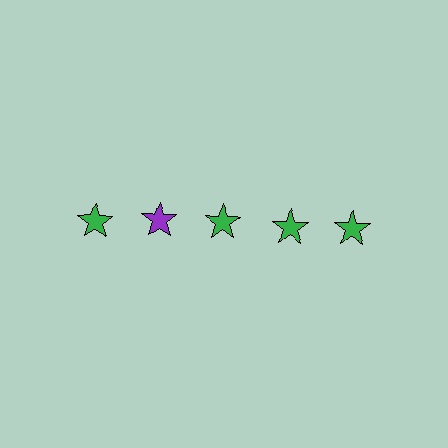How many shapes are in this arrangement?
There are 5 shapes arranged in a grid pattern.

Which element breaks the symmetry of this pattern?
The purple star in the top row, second from left column breaks the symmetry. All other shapes are green stars.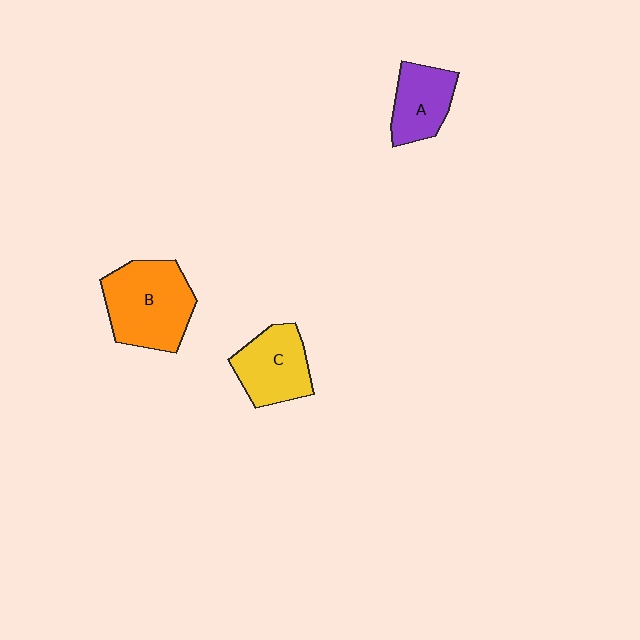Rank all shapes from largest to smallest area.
From largest to smallest: B (orange), C (yellow), A (purple).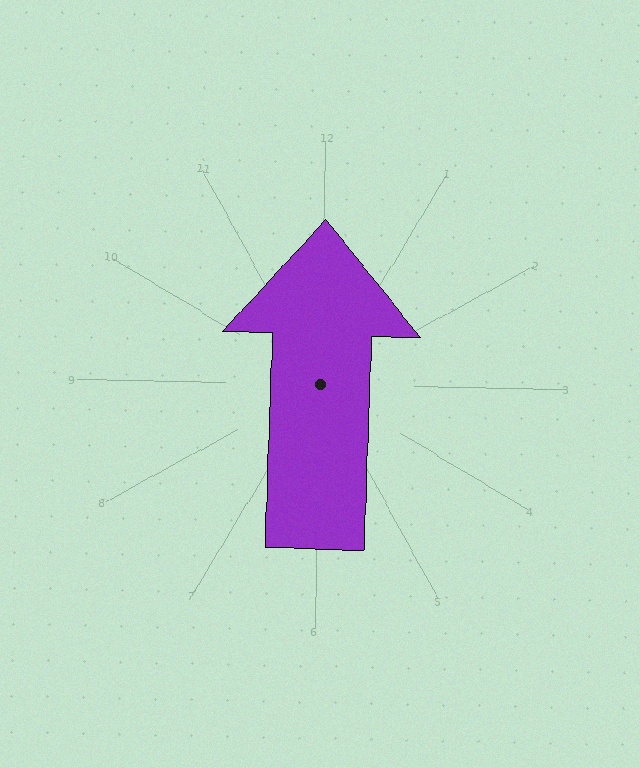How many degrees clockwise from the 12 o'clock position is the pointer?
Approximately 1 degrees.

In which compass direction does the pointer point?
North.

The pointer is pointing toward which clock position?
Roughly 12 o'clock.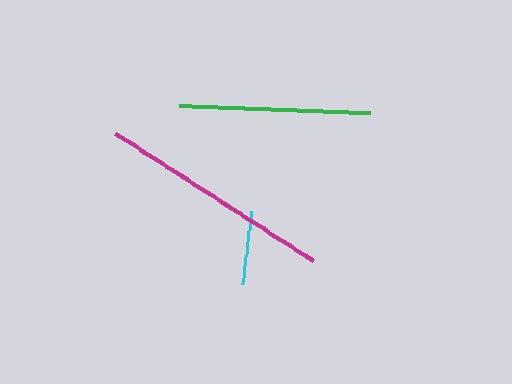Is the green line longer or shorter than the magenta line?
The magenta line is longer than the green line.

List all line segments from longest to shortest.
From longest to shortest: magenta, green, cyan.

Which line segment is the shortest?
The cyan line is the shortest at approximately 73 pixels.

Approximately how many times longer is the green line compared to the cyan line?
The green line is approximately 2.6 times the length of the cyan line.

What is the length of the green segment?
The green segment is approximately 191 pixels long.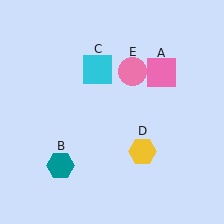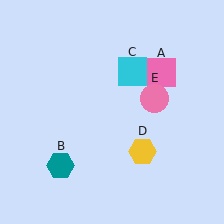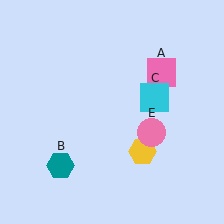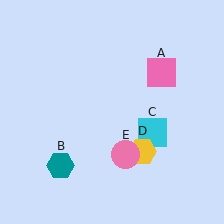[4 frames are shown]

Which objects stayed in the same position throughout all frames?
Pink square (object A) and teal hexagon (object B) and yellow hexagon (object D) remained stationary.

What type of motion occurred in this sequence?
The cyan square (object C), pink circle (object E) rotated clockwise around the center of the scene.